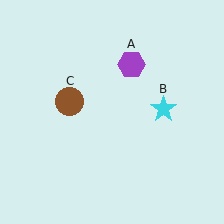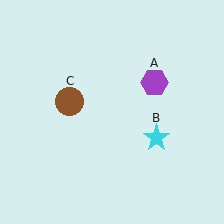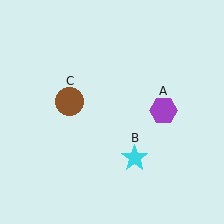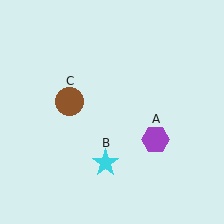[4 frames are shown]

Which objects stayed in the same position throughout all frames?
Brown circle (object C) remained stationary.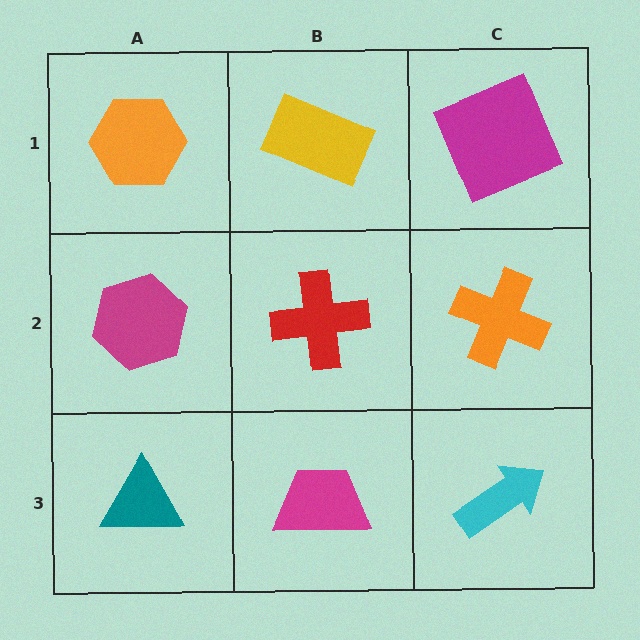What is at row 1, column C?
A magenta square.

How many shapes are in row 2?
3 shapes.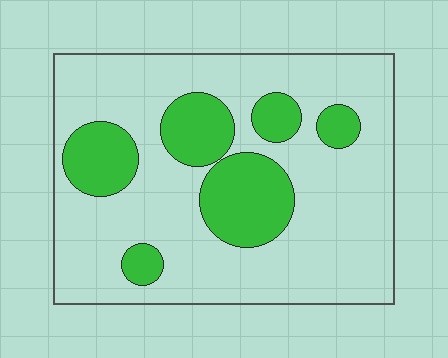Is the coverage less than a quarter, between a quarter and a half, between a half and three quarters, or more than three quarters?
Less than a quarter.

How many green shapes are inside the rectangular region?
6.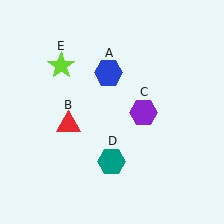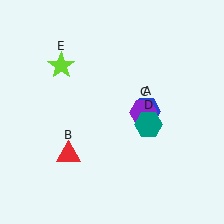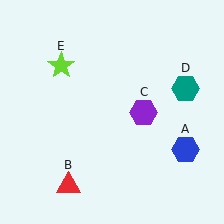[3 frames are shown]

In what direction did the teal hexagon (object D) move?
The teal hexagon (object D) moved up and to the right.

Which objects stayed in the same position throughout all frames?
Purple hexagon (object C) and lime star (object E) remained stationary.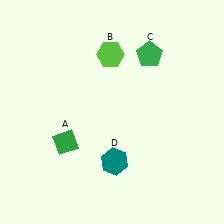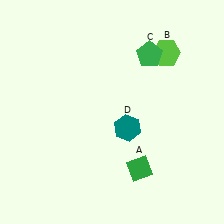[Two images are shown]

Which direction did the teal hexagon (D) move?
The teal hexagon (D) moved up.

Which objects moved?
The objects that moved are: the green diamond (A), the lime hexagon (B), the teal hexagon (D).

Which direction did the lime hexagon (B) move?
The lime hexagon (B) moved right.